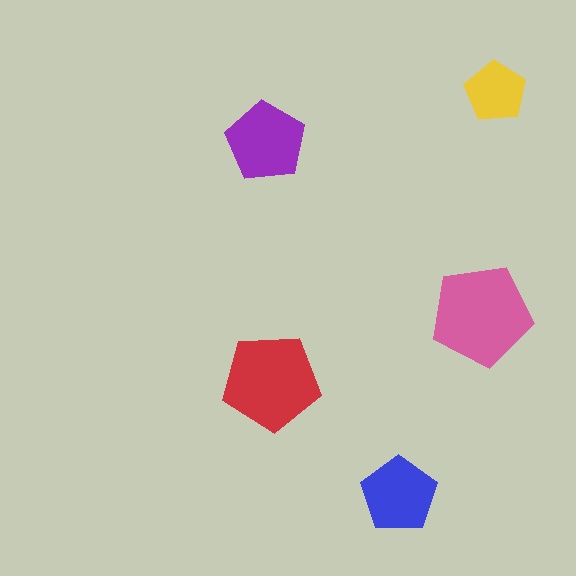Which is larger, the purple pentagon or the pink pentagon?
The pink one.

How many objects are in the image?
There are 5 objects in the image.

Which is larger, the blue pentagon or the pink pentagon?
The pink one.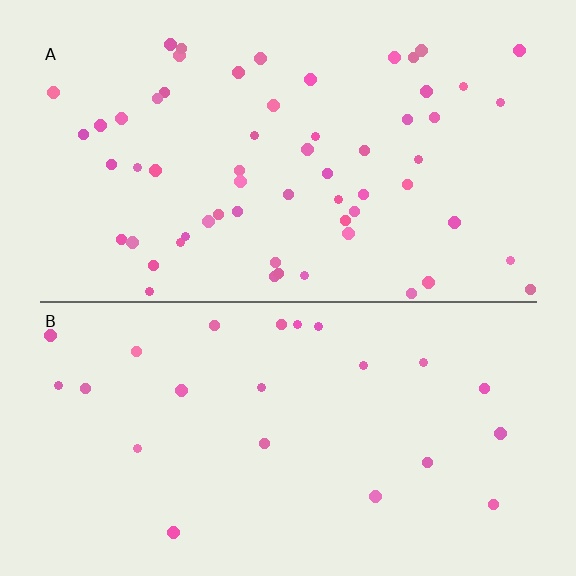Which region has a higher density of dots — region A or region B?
A (the top).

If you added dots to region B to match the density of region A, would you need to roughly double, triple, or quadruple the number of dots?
Approximately triple.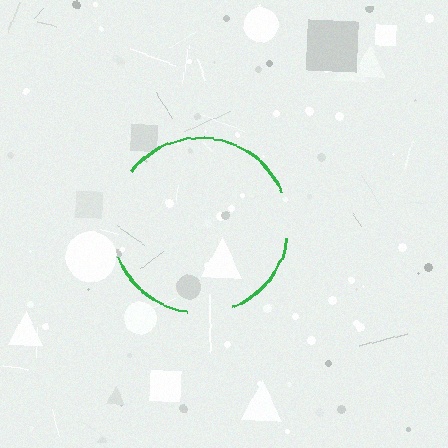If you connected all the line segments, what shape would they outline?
They would outline a circle.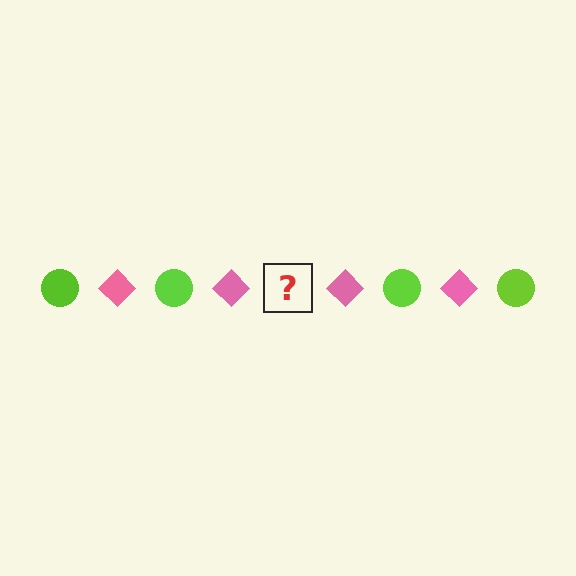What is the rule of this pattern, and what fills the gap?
The rule is that the pattern alternates between lime circle and pink diamond. The gap should be filled with a lime circle.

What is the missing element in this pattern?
The missing element is a lime circle.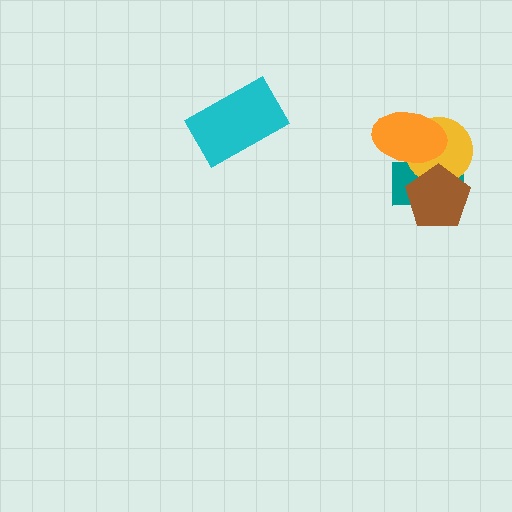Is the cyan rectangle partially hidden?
No, no other shape covers it.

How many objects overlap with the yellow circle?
3 objects overlap with the yellow circle.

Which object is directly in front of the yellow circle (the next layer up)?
The brown pentagon is directly in front of the yellow circle.